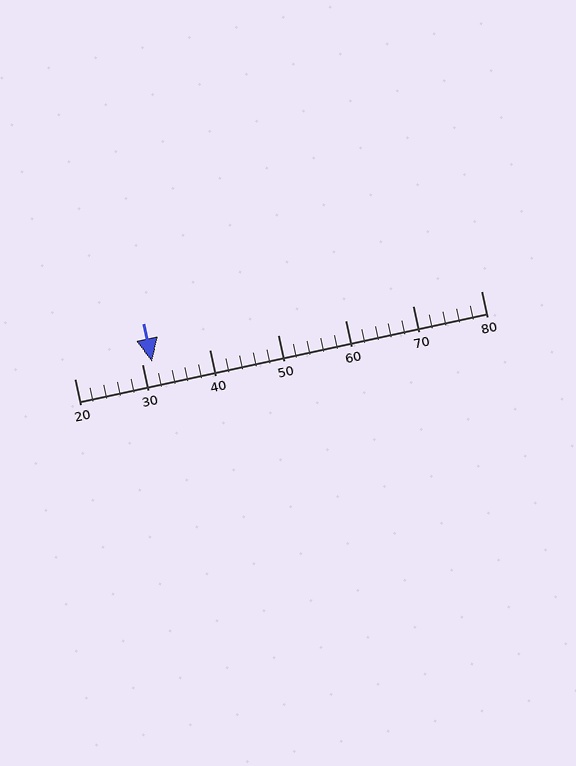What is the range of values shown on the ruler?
The ruler shows values from 20 to 80.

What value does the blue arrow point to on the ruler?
The blue arrow points to approximately 32.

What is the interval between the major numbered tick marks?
The major tick marks are spaced 10 units apart.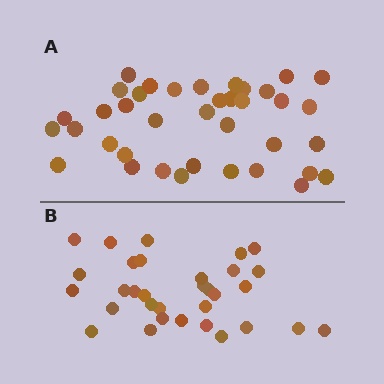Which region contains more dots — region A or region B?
Region A (the top region) has more dots.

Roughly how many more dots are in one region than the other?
Region A has about 6 more dots than region B.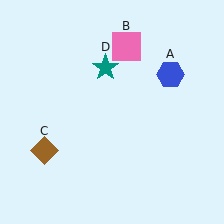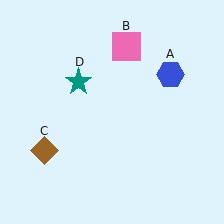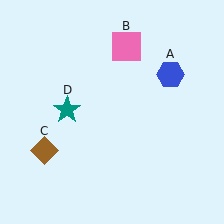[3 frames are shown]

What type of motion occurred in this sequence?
The teal star (object D) rotated counterclockwise around the center of the scene.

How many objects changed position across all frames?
1 object changed position: teal star (object D).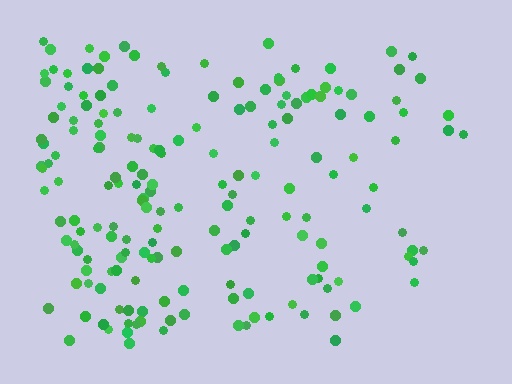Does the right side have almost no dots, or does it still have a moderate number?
Still a moderate number, just noticeably fewer than the left.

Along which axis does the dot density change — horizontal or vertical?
Horizontal.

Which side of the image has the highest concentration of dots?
The left.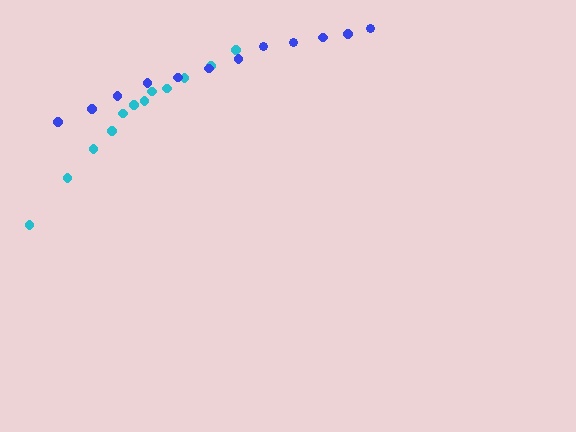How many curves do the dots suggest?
There are 2 distinct paths.